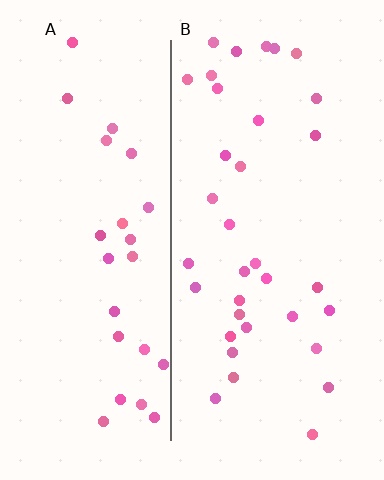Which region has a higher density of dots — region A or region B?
B (the right).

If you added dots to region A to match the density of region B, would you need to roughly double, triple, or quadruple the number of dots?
Approximately double.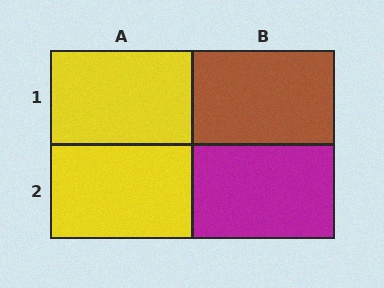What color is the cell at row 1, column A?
Yellow.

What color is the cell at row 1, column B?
Brown.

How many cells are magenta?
1 cell is magenta.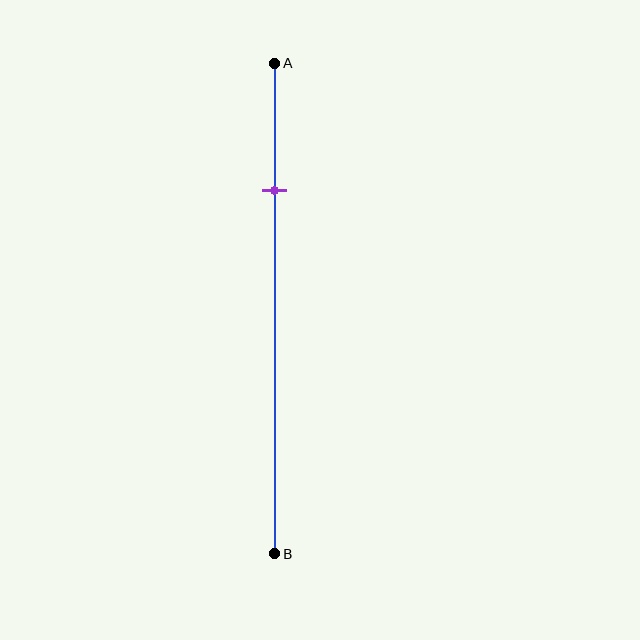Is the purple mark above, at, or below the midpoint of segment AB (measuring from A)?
The purple mark is above the midpoint of segment AB.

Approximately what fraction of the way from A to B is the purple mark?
The purple mark is approximately 25% of the way from A to B.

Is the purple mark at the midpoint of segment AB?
No, the mark is at about 25% from A, not at the 50% midpoint.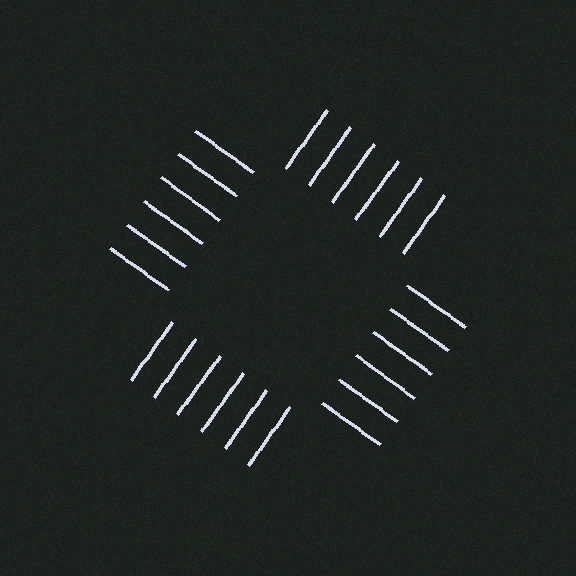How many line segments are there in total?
24 — 6 along each of the 4 edges.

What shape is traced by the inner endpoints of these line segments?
An illusory square — the line segments terminate on its edges but no continuous stroke is drawn.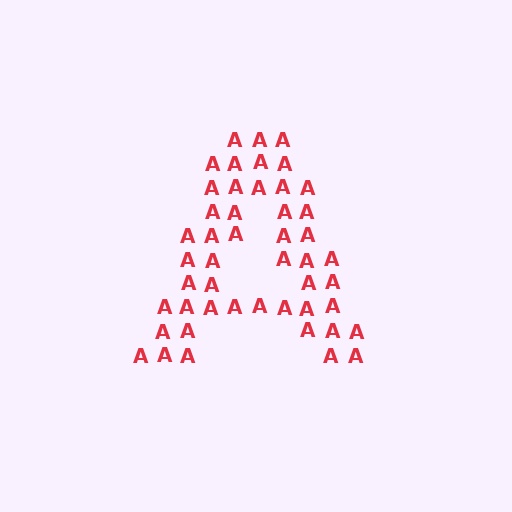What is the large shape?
The large shape is the letter A.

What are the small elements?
The small elements are letter A's.